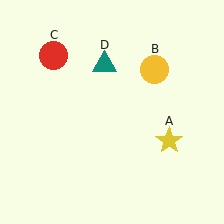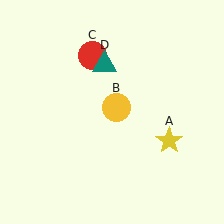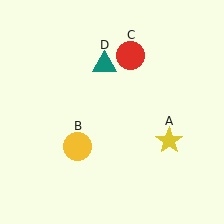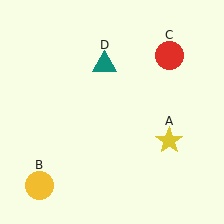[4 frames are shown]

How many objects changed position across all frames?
2 objects changed position: yellow circle (object B), red circle (object C).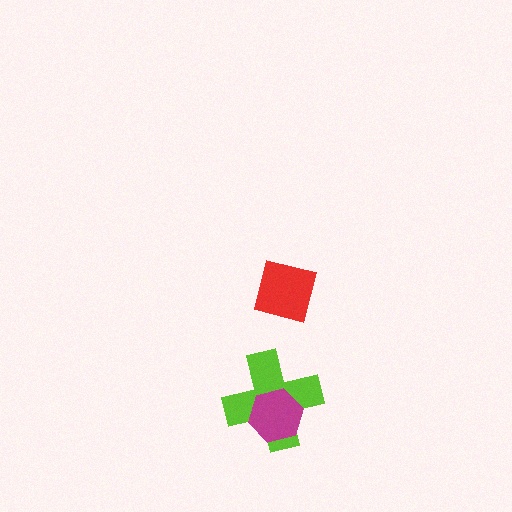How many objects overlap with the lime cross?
1 object overlaps with the lime cross.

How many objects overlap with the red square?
0 objects overlap with the red square.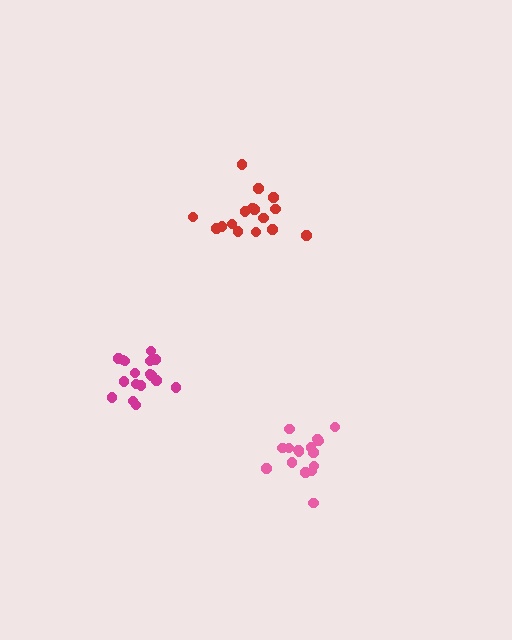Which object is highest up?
The red cluster is topmost.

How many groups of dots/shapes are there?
There are 3 groups.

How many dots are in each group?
Group 1: 17 dots, Group 2: 16 dots, Group 3: 16 dots (49 total).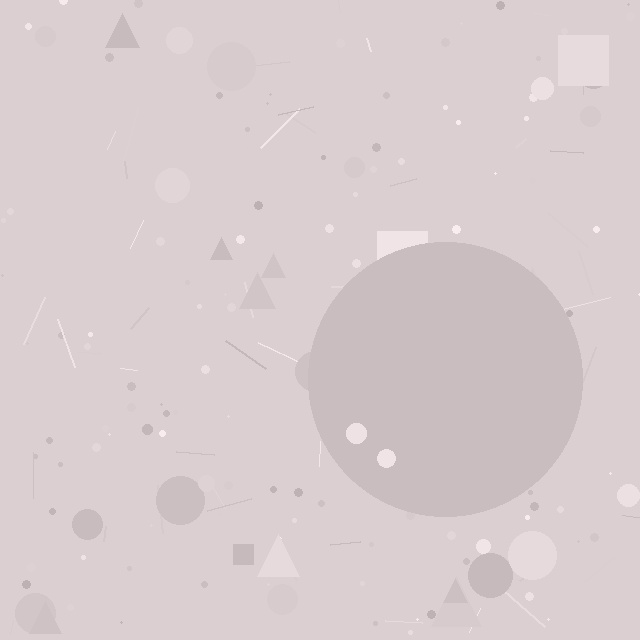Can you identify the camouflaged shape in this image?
The camouflaged shape is a circle.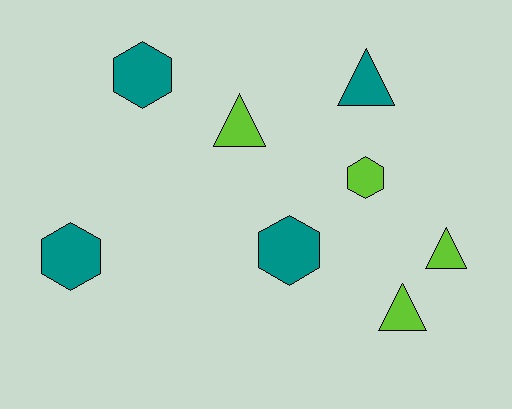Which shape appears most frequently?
Hexagon, with 4 objects.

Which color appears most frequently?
Lime, with 4 objects.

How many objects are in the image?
There are 8 objects.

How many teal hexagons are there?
There are 3 teal hexagons.